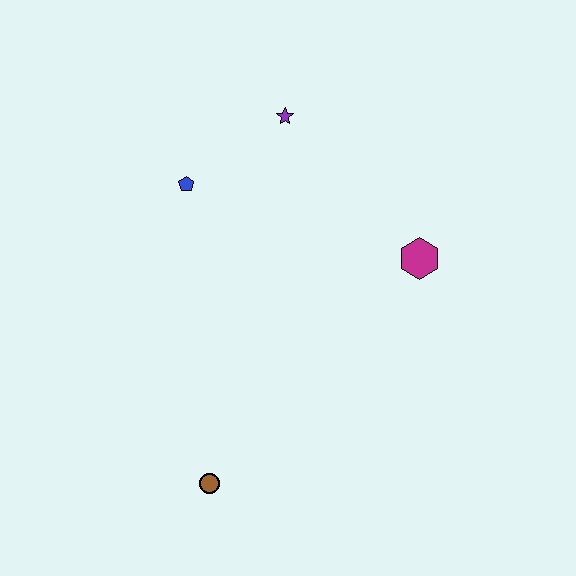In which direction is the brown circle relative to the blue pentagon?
The brown circle is below the blue pentagon.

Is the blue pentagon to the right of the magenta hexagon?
No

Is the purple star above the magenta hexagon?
Yes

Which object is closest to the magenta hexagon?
The purple star is closest to the magenta hexagon.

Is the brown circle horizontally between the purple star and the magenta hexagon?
No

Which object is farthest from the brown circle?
The purple star is farthest from the brown circle.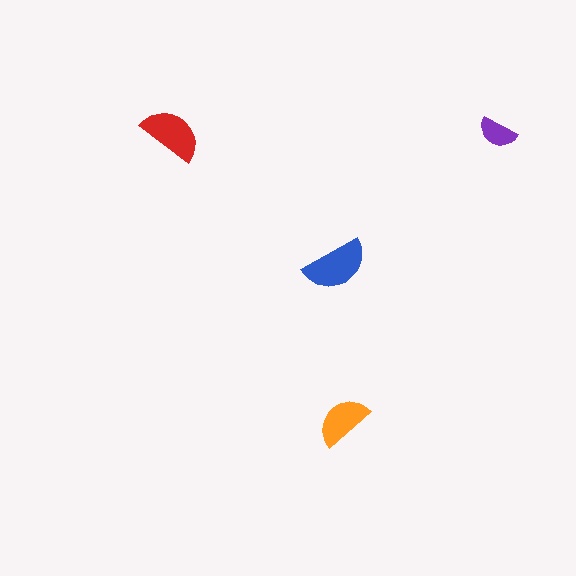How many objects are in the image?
There are 4 objects in the image.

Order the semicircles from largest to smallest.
the blue one, the red one, the orange one, the purple one.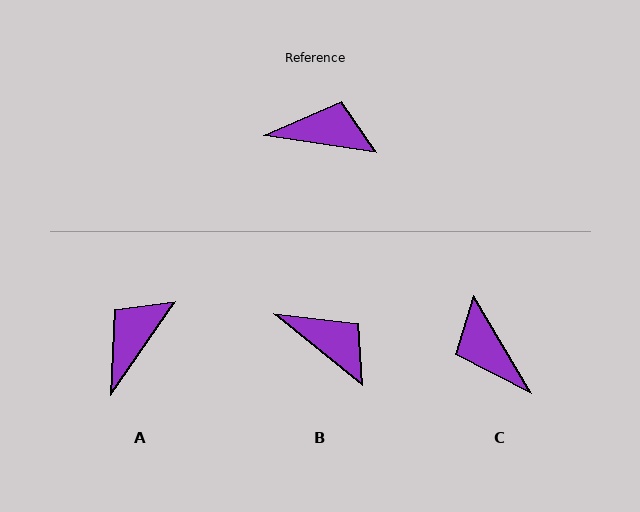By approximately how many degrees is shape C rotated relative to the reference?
Approximately 129 degrees counter-clockwise.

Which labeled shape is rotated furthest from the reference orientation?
C, about 129 degrees away.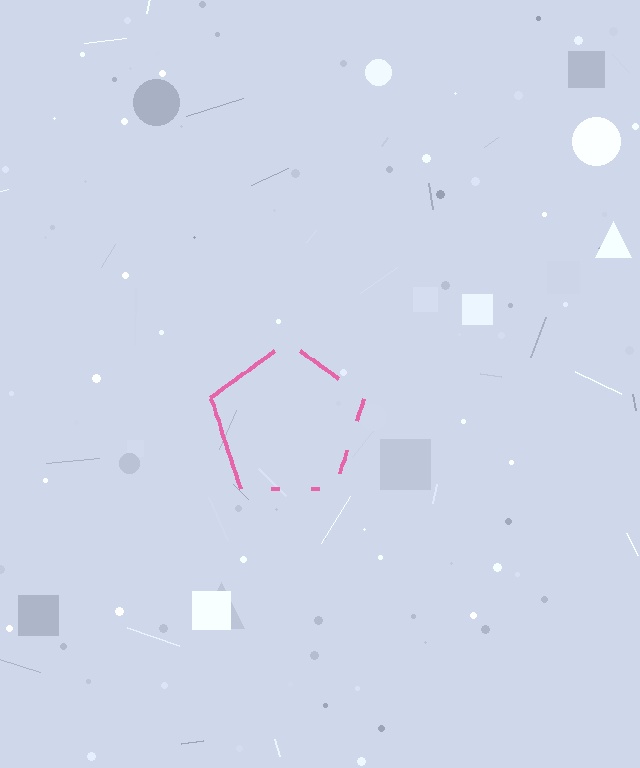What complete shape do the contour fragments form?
The contour fragments form a pentagon.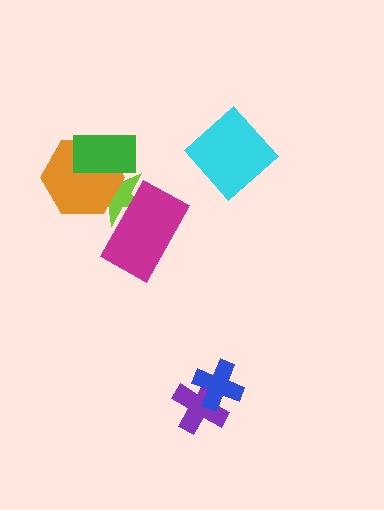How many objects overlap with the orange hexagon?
2 objects overlap with the orange hexagon.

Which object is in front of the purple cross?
The blue cross is in front of the purple cross.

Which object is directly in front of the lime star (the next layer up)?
The magenta rectangle is directly in front of the lime star.